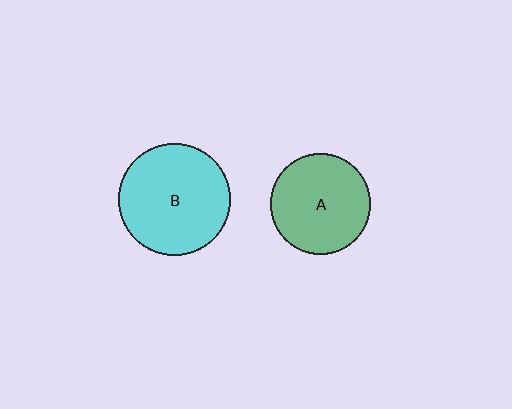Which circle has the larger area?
Circle B (cyan).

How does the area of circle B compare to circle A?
Approximately 1.3 times.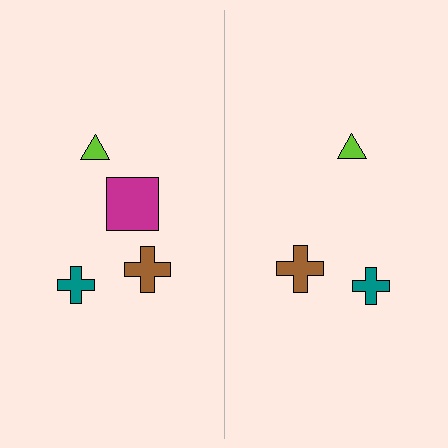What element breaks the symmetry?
A magenta square is missing from the right side.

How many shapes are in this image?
There are 7 shapes in this image.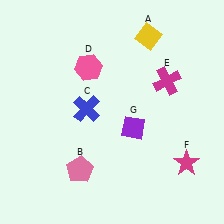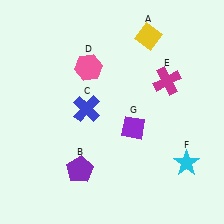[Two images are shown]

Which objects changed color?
B changed from pink to purple. F changed from magenta to cyan.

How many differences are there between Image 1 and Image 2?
There are 2 differences between the two images.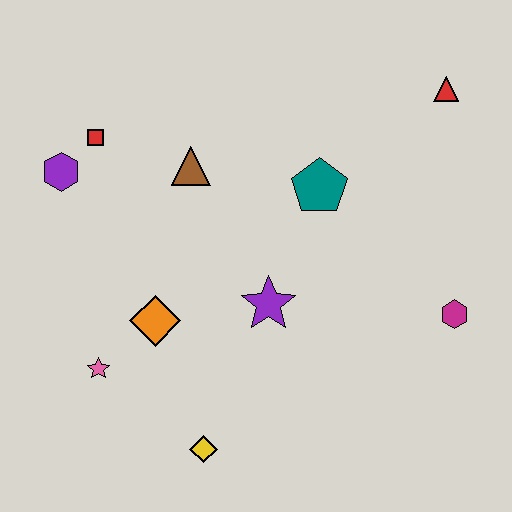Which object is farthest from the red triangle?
The pink star is farthest from the red triangle.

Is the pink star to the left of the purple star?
Yes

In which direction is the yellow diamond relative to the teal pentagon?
The yellow diamond is below the teal pentagon.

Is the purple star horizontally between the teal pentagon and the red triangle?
No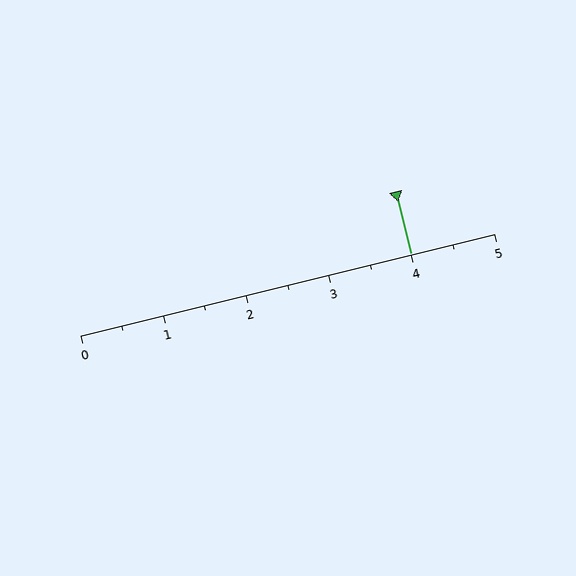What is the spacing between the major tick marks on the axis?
The major ticks are spaced 1 apart.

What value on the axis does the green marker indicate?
The marker indicates approximately 4.